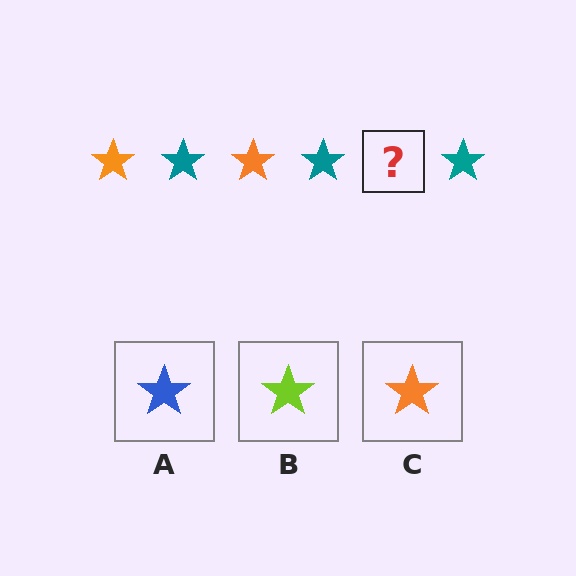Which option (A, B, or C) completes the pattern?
C.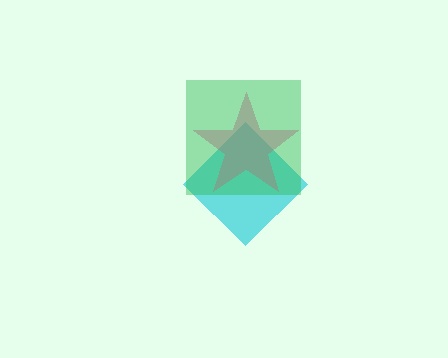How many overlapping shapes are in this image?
There are 3 overlapping shapes in the image.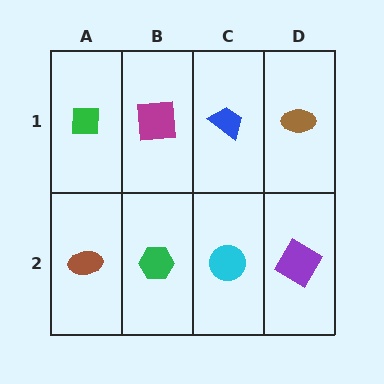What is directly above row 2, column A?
A green square.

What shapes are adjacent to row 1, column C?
A cyan circle (row 2, column C), a magenta square (row 1, column B), a brown ellipse (row 1, column D).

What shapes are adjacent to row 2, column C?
A blue trapezoid (row 1, column C), a green hexagon (row 2, column B), a purple diamond (row 2, column D).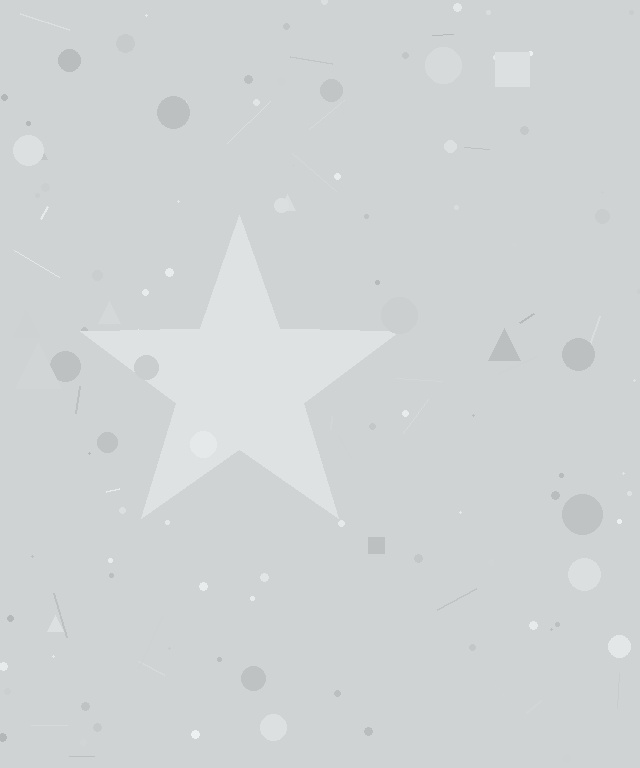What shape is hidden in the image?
A star is hidden in the image.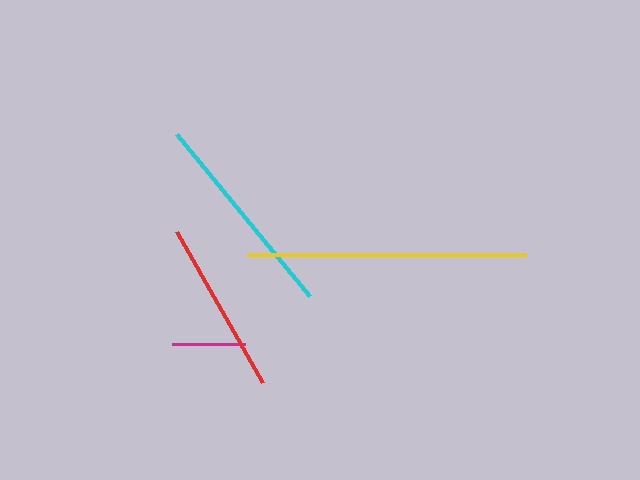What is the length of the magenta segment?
The magenta segment is approximately 73 pixels long.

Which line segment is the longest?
The yellow line is the longest at approximately 279 pixels.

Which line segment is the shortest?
The magenta line is the shortest at approximately 73 pixels.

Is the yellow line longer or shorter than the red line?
The yellow line is longer than the red line.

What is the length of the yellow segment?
The yellow segment is approximately 279 pixels long.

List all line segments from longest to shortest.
From longest to shortest: yellow, cyan, red, magenta.